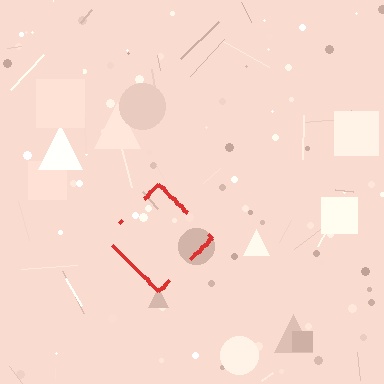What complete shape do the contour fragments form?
The contour fragments form a diamond.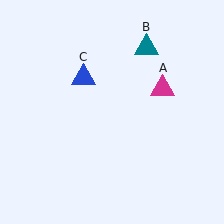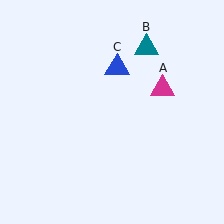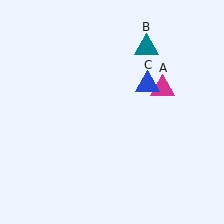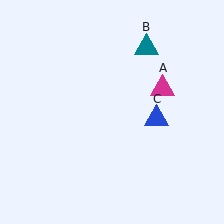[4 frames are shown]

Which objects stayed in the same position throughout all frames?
Magenta triangle (object A) and teal triangle (object B) remained stationary.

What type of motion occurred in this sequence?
The blue triangle (object C) rotated clockwise around the center of the scene.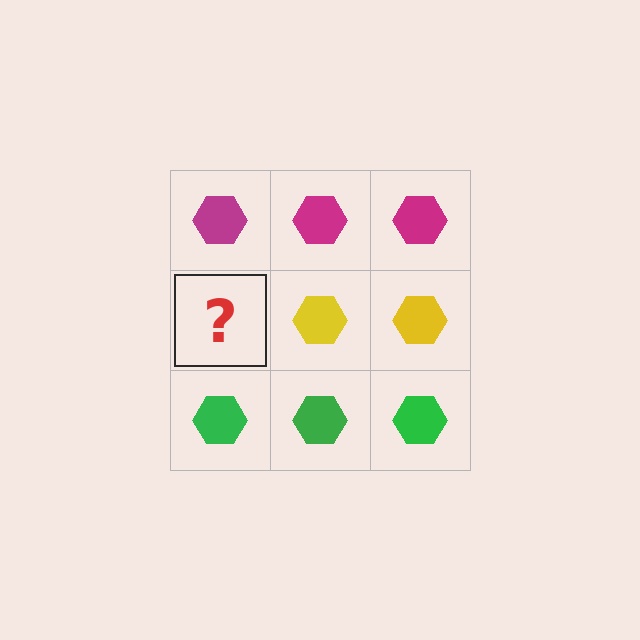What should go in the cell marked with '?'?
The missing cell should contain a yellow hexagon.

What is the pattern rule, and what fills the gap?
The rule is that each row has a consistent color. The gap should be filled with a yellow hexagon.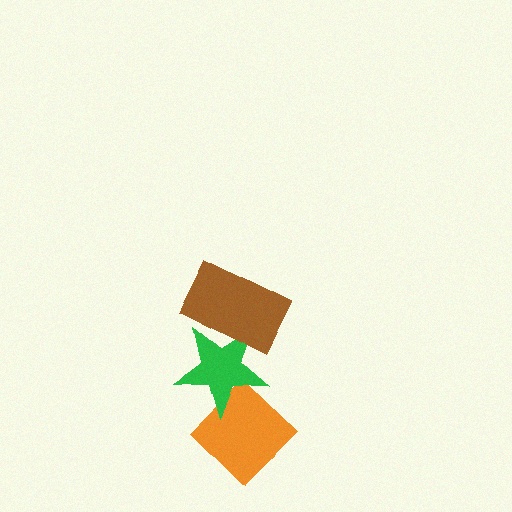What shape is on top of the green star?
The brown rectangle is on top of the green star.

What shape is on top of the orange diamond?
The green star is on top of the orange diamond.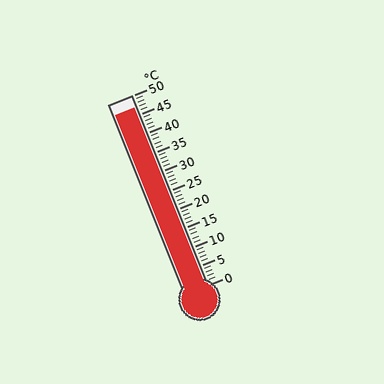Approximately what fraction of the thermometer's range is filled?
The thermometer is filled to approximately 95% of its range.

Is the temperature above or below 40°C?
The temperature is above 40°C.